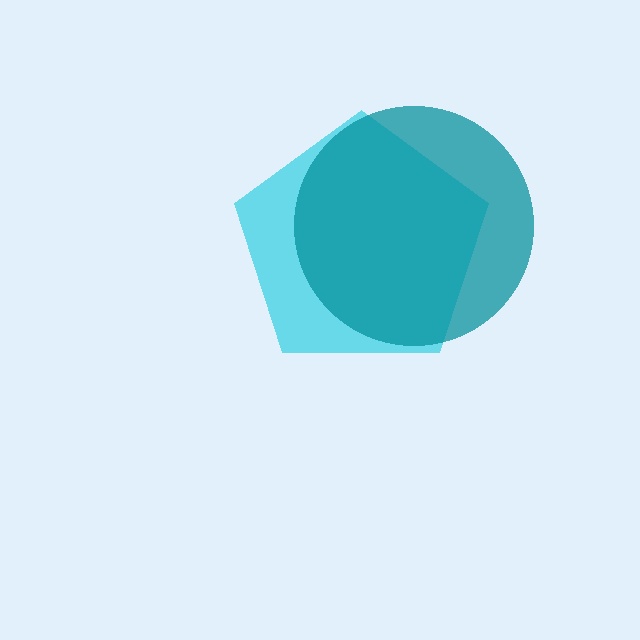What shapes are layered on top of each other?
The layered shapes are: a cyan pentagon, a teal circle.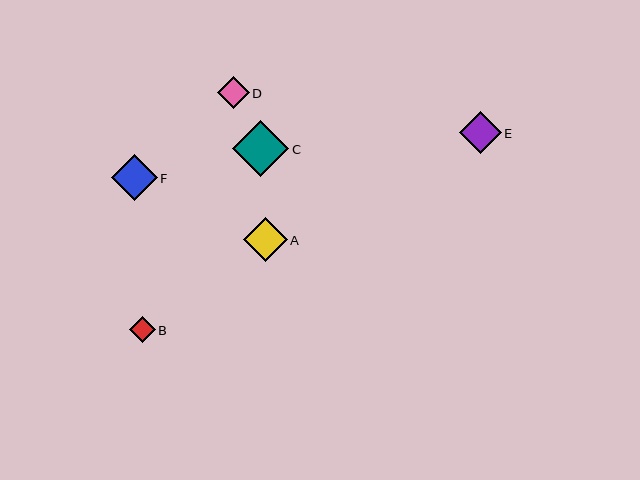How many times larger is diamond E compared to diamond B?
Diamond E is approximately 1.6 times the size of diamond B.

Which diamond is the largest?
Diamond C is the largest with a size of approximately 56 pixels.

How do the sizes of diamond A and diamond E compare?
Diamond A and diamond E are approximately the same size.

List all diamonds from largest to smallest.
From largest to smallest: C, F, A, E, D, B.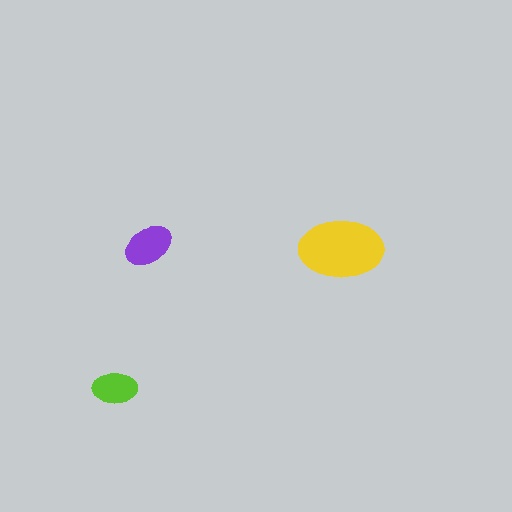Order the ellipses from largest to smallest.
the yellow one, the purple one, the lime one.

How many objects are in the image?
There are 3 objects in the image.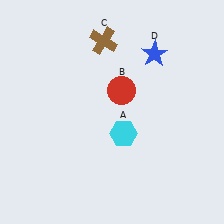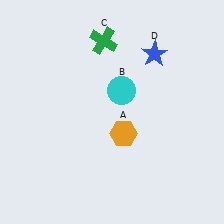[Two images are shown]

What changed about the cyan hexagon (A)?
In Image 1, A is cyan. In Image 2, it changed to orange.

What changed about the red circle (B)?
In Image 1, B is red. In Image 2, it changed to cyan.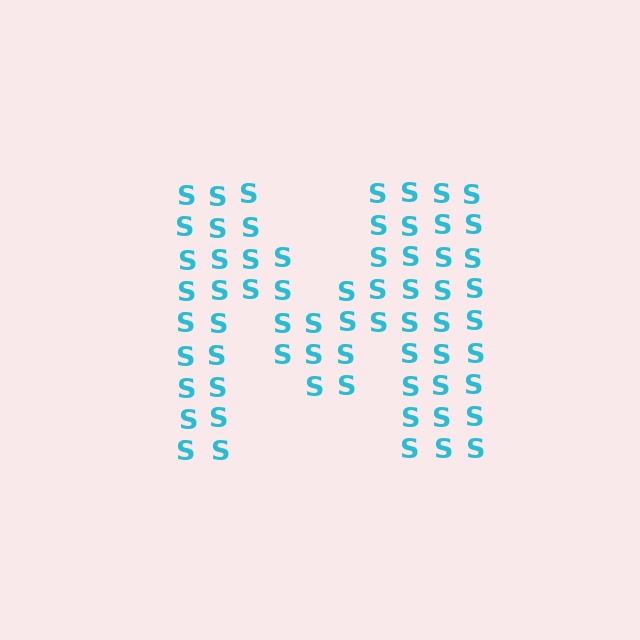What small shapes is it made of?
It is made of small letter S's.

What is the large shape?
The large shape is the letter M.